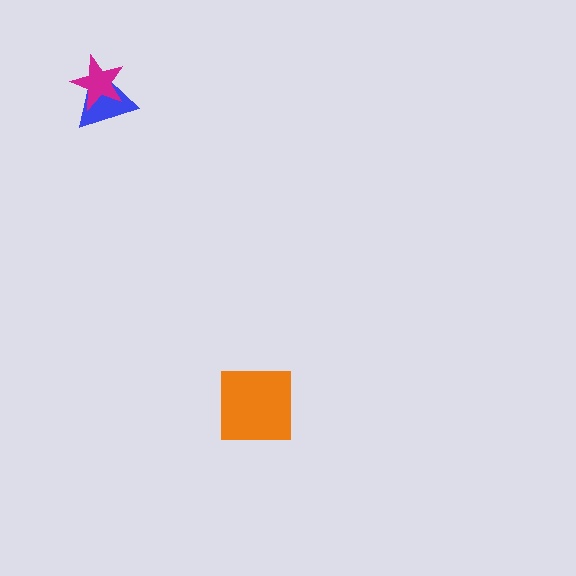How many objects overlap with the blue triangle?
1 object overlaps with the blue triangle.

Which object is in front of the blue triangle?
The magenta star is in front of the blue triangle.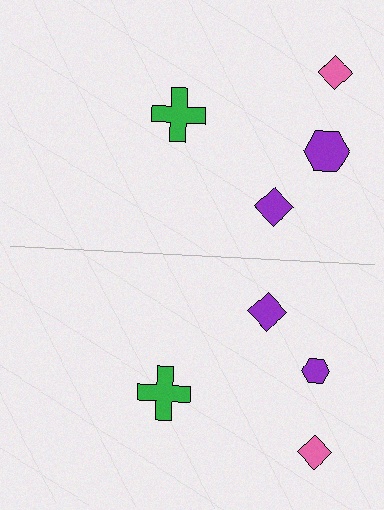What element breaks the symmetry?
The purple hexagon on the bottom side has a different size than its mirror counterpart.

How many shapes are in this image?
There are 8 shapes in this image.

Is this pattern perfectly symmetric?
No, the pattern is not perfectly symmetric. The purple hexagon on the bottom side has a different size than its mirror counterpart.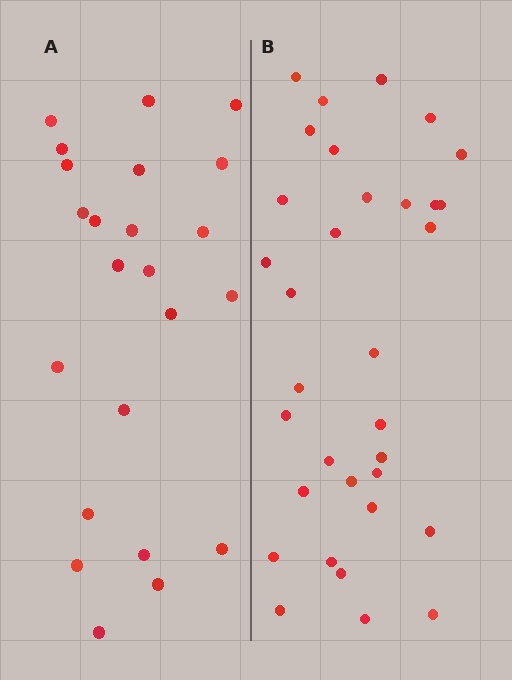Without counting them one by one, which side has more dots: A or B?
Region B (the right region) has more dots.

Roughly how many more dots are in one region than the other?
Region B has roughly 10 or so more dots than region A.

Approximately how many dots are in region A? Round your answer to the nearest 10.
About 20 dots. (The exact count is 23, which rounds to 20.)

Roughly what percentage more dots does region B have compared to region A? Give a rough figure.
About 45% more.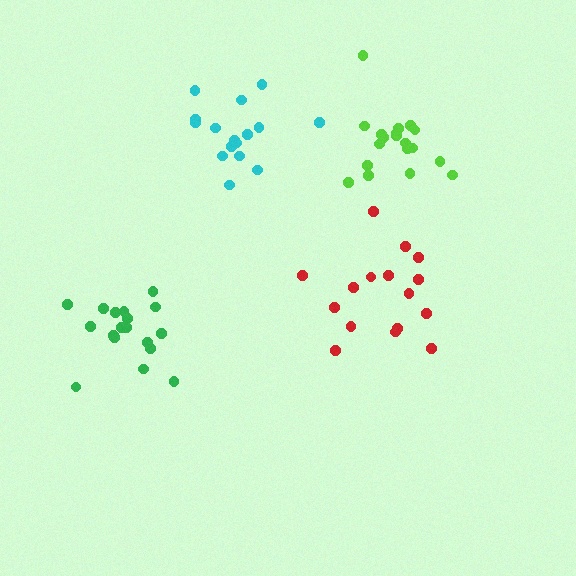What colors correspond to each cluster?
The clusters are colored: cyan, green, red, lime.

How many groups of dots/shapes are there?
There are 4 groups.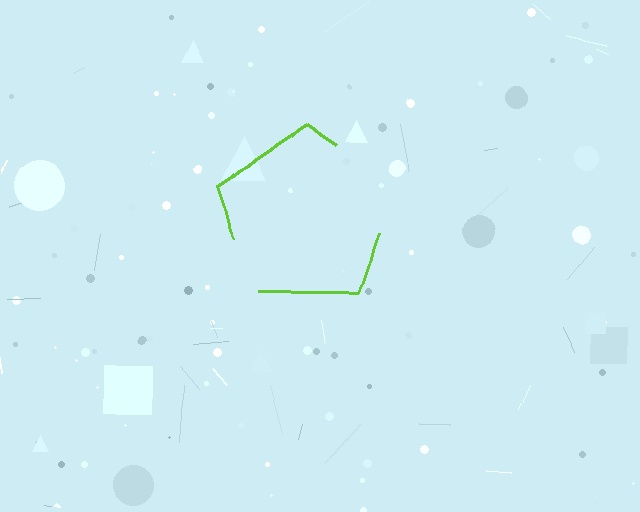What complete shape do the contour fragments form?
The contour fragments form a pentagon.